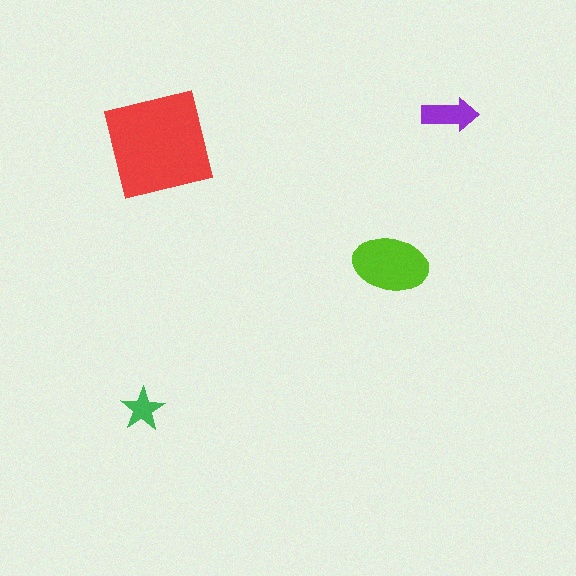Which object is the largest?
The red square.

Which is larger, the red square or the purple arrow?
The red square.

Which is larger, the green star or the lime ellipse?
The lime ellipse.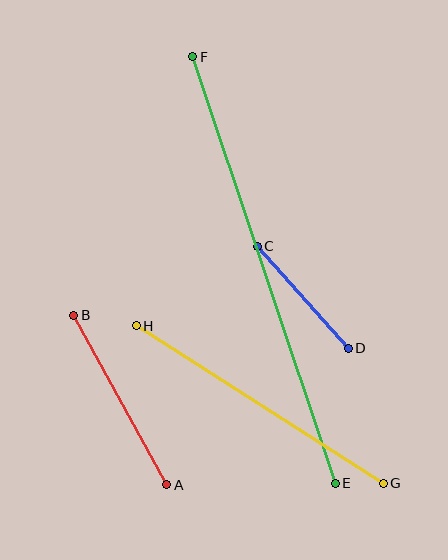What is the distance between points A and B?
The distance is approximately 193 pixels.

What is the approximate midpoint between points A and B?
The midpoint is at approximately (120, 400) pixels.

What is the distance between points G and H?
The distance is approximately 293 pixels.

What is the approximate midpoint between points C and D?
The midpoint is at approximately (303, 297) pixels.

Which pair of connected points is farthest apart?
Points E and F are farthest apart.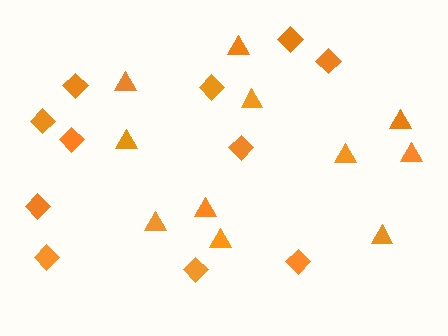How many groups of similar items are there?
There are 2 groups: one group of triangles (11) and one group of diamonds (11).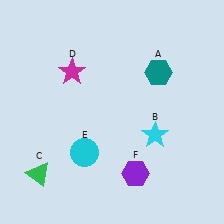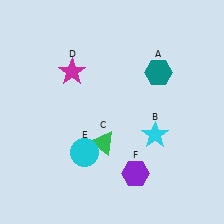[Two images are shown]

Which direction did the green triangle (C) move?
The green triangle (C) moved right.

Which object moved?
The green triangle (C) moved right.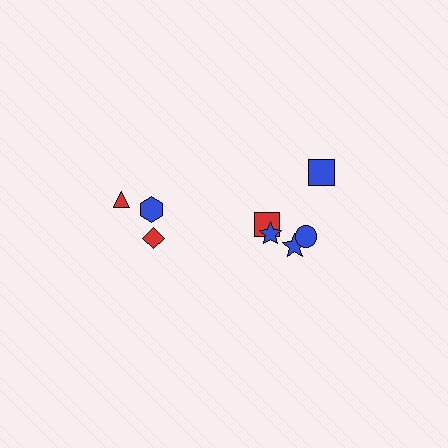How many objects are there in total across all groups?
There are 8 objects.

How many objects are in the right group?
There are 5 objects.